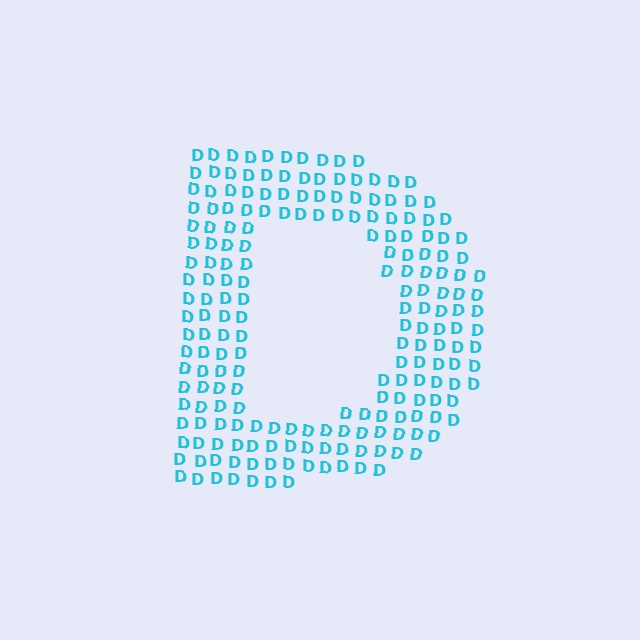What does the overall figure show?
The overall figure shows the letter D.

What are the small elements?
The small elements are letter D's.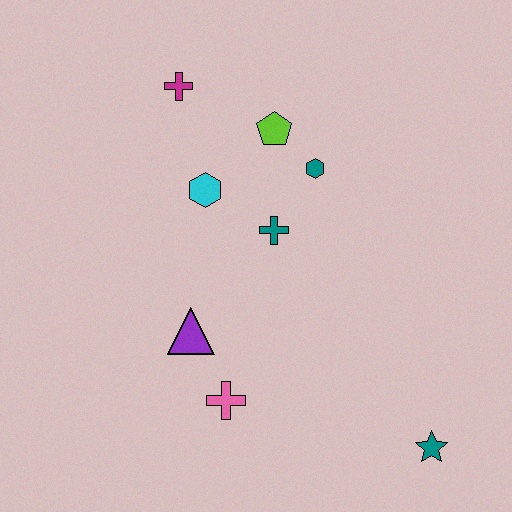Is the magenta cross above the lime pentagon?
Yes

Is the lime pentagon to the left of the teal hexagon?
Yes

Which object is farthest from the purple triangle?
The teal star is farthest from the purple triangle.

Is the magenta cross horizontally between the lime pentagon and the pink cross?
No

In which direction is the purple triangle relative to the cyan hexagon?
The purple triangle is below the cyan hexagon.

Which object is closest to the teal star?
The pink cross is closest to the teal star.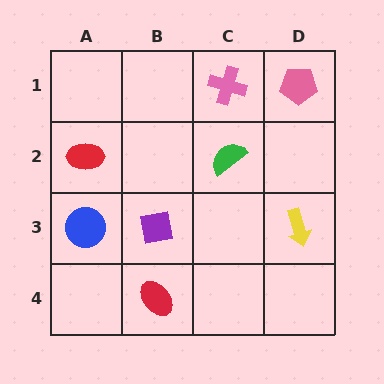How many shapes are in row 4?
1 shape.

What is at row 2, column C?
A green semicircle.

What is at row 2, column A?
A red ellipse.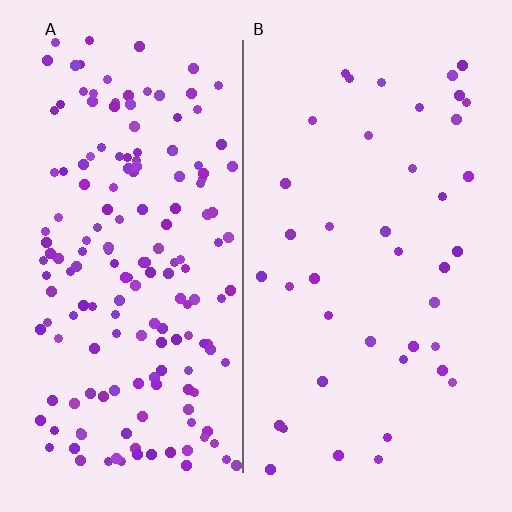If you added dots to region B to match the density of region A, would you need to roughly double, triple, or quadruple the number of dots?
Approximately quadruple.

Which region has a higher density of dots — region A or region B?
A (the left).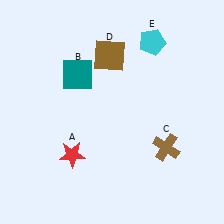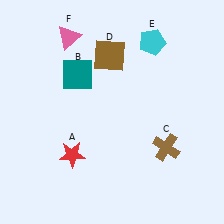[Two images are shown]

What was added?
A pink triangle (F) was added in Image 2.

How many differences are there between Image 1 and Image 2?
There is 1 difference between the two images.